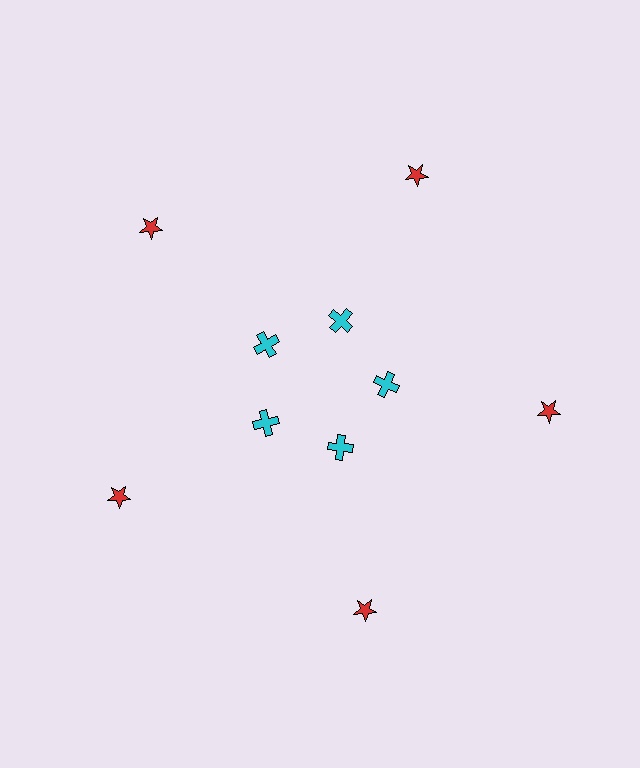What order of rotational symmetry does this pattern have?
This pattern has 5-fold rotational symmetry.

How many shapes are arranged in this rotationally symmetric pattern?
There are 10 shapes, arranged in 5 groups of 2.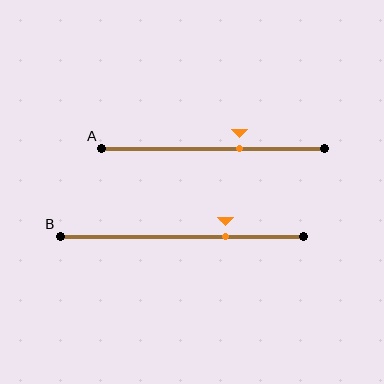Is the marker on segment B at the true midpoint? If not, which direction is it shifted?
No, the marker on segment B is shifted to the right by about 18% of the segment length.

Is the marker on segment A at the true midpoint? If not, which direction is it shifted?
No, the marker on segment A is shifted to the right by about 12% of the segment length.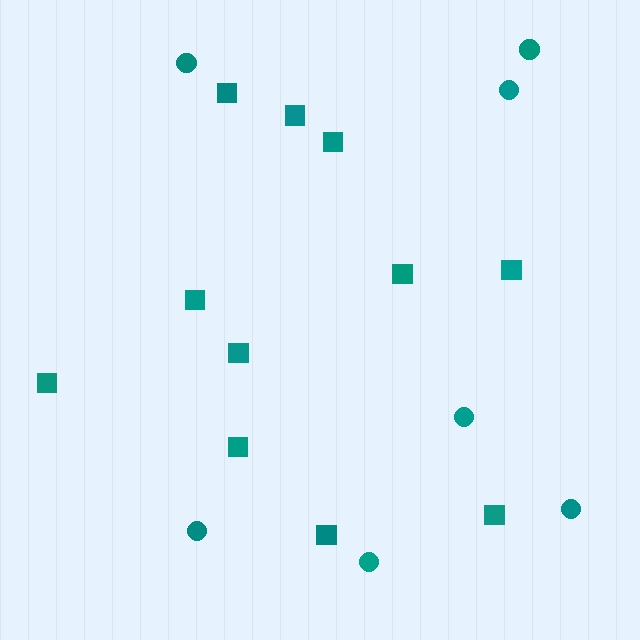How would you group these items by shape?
There are 2 groups: one group of circles (7) and one group of squares (11).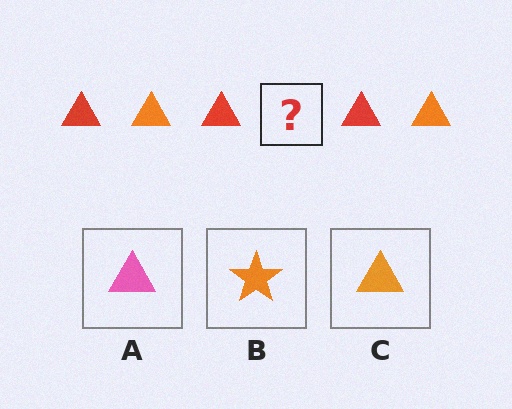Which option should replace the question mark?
Option C.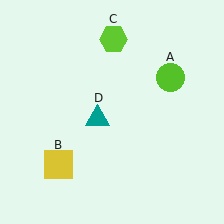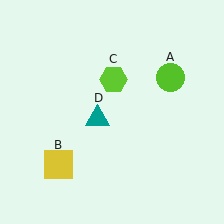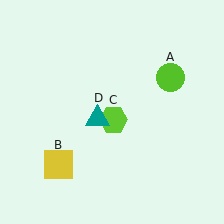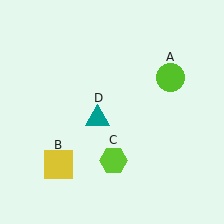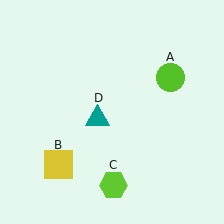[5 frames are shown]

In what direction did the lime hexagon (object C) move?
The lime hexagon (object C) moved down.